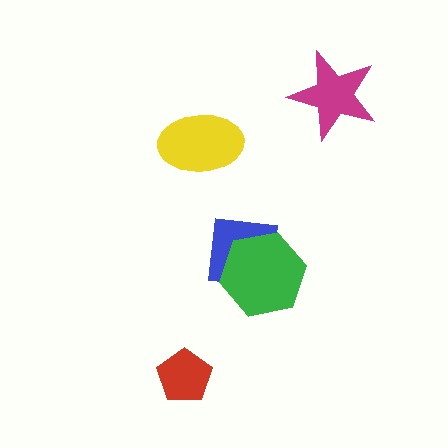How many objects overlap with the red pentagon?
0 objects overlap with the red pentagon.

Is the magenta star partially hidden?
No, no other shape covers it.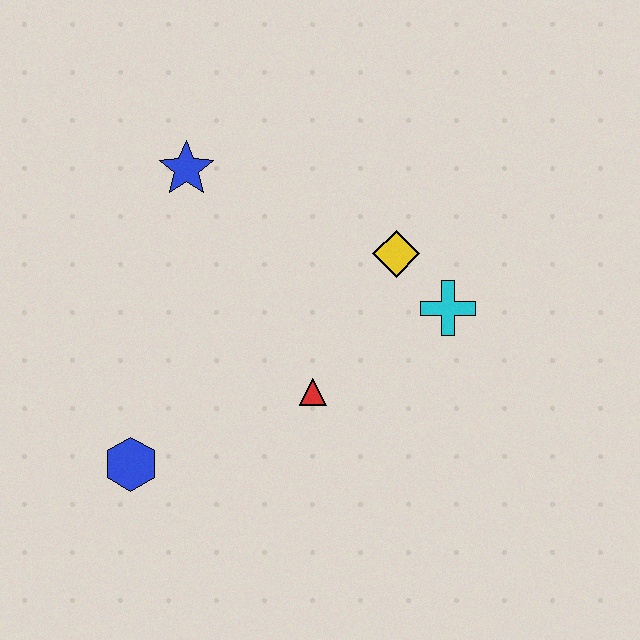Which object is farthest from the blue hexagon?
The cyan cross is farthest from the blue hexagon.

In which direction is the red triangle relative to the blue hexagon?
The red triangle is to the right of the blue hexagon.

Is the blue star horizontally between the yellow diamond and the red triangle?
No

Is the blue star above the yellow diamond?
Yes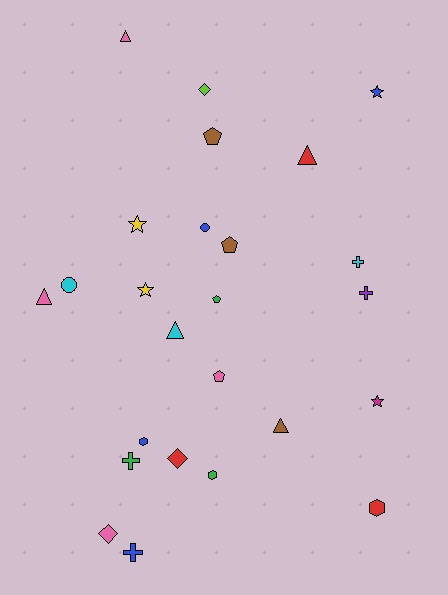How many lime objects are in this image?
There is 1 lime object.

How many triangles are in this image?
There are 5 triangles.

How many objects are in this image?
There are 25 objects.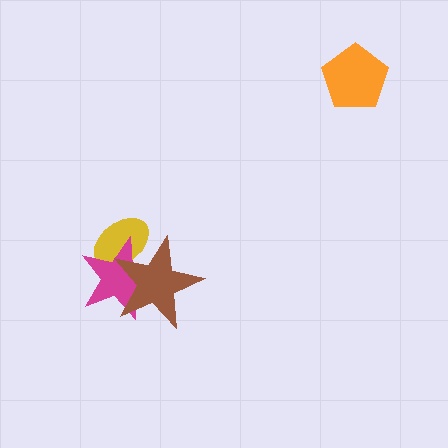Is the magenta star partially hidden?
Yes, it is partially covered by another shape.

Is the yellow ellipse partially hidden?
Yes, it is partially covered by another shape.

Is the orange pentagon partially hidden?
No, no other shape covers it.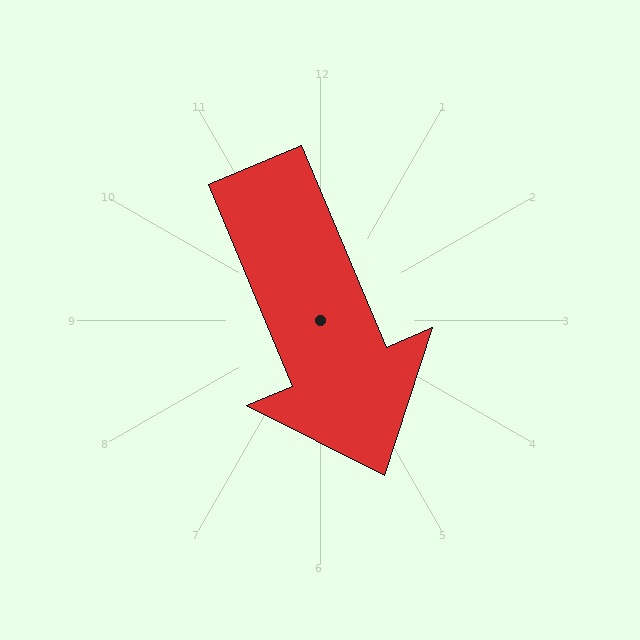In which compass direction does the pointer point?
Southeast.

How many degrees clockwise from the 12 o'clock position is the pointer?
Approximately 157 degrees.